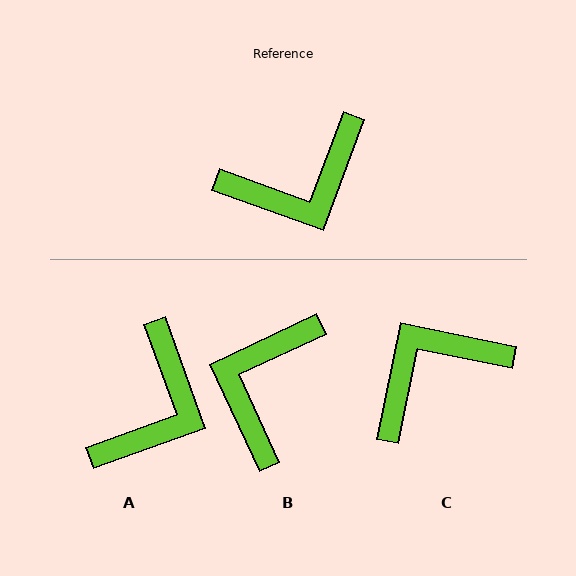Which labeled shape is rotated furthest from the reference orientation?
C, about 171 degrees away.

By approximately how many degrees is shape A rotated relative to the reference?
Approximately 40 degrees counter-clockwise.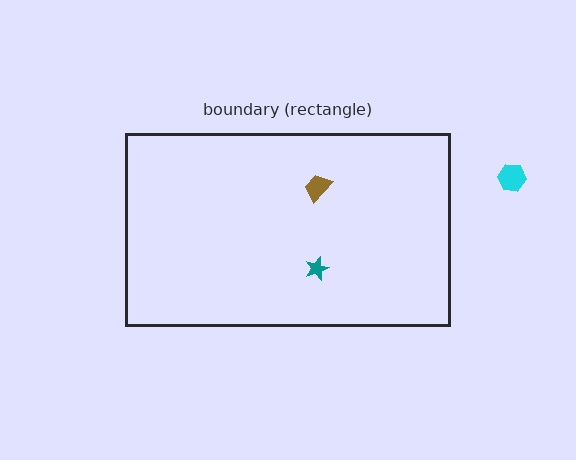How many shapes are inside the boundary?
2 inside, 1 outside.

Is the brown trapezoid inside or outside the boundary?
Inside.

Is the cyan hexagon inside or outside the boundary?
Outside.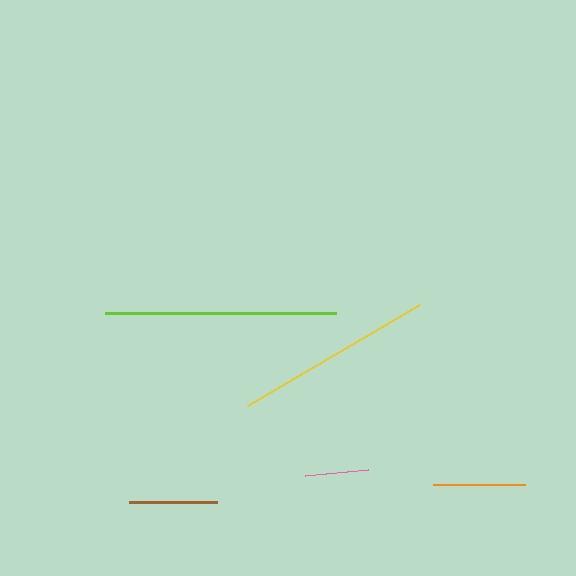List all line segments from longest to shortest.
From longest to shortest: lime, yellow, orange, brown, pink.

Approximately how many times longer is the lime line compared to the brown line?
The lime line is approximately 2.6 times the length of the brown line.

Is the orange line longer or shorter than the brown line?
The orange line is longer than the brown line.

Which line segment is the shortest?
The pink line is the shortest at approximately 63 pixels.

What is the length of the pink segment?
The pink segment is approximately 63 pixels long.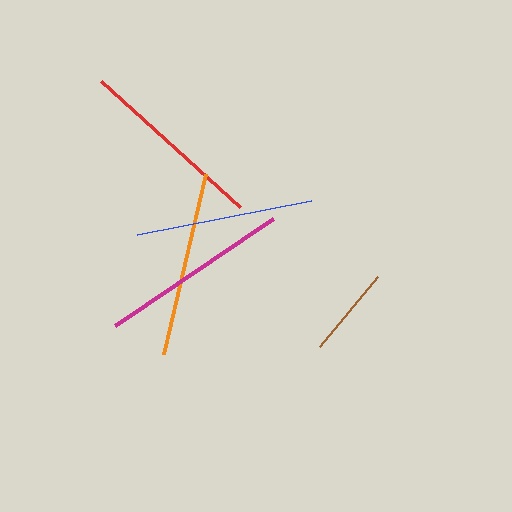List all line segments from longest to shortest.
From longest to shortest: magenta, red, orange, blue, brown.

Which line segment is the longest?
The magenta line is the longest at approximately 190 pixels.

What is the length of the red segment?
The red segment is approximately 187 pixels long.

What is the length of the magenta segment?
The magenta segment is approximately 190 pixels long.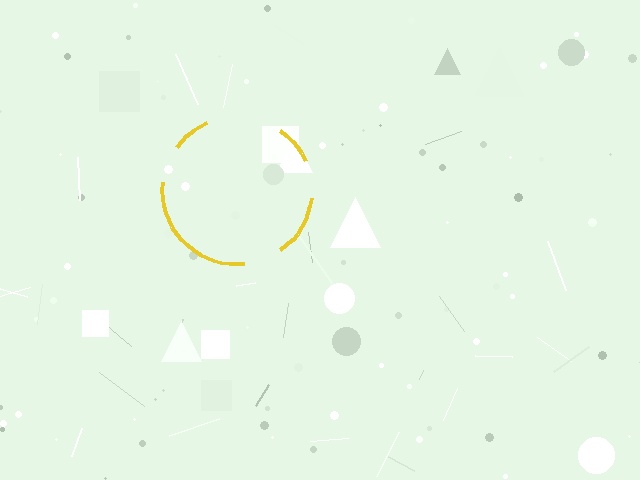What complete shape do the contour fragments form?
The contour fragments form a circle.